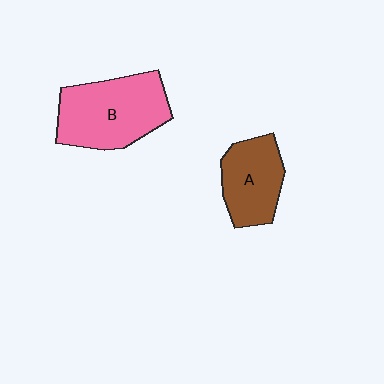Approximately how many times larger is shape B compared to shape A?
Approximately 1.5 times.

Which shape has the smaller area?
Shape A (brown).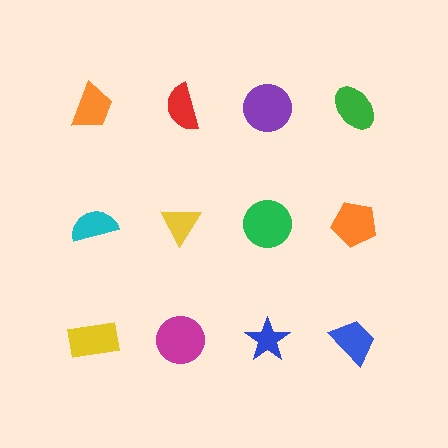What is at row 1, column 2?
A red semicircle.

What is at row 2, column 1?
A cyan semicircle.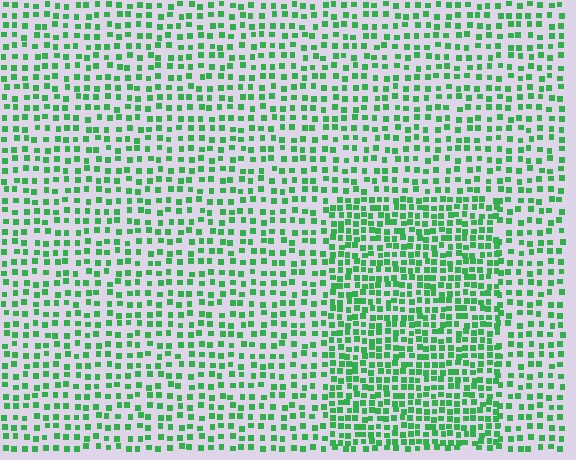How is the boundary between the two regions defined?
The boundary is defined by a change in element density (approximately 1.7x ratio). All elements are the same color, size, and shape.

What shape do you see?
I see a rectangle.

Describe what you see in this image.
The image contains small green elements arranged at two different densities. A rectangle-shaped region is visible where the elements are more densely packed than the surrounding area.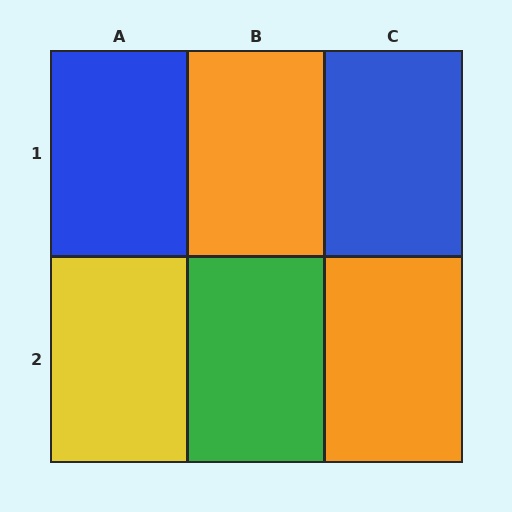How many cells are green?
1 cell is green.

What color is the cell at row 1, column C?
Blue.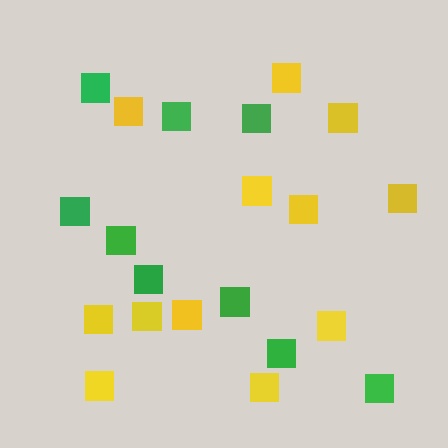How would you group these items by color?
There are 2 groups: one group of green squares (9) and one group of yellow squares (12).